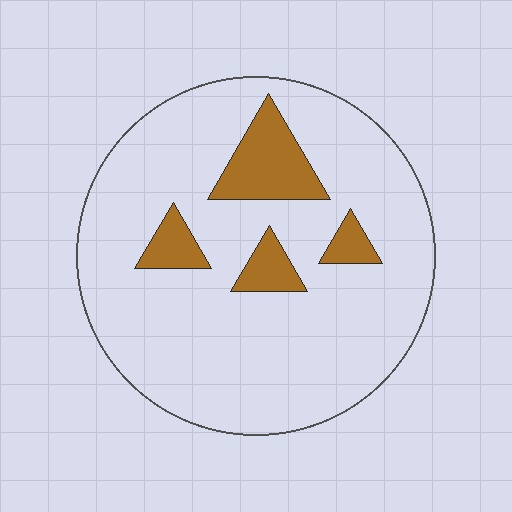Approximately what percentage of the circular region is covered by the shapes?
Approximately 15%.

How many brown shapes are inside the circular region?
4.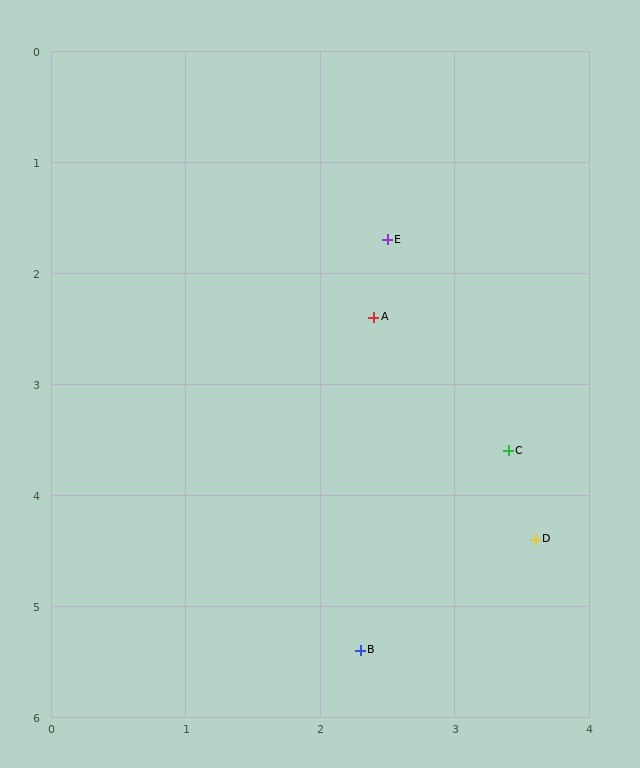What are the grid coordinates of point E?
Point E is at approximately (2.5, 1.7).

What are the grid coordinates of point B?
Point B is at approximately (2.3, 5.4).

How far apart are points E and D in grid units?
Points E and D are about 2.9 grid units apart.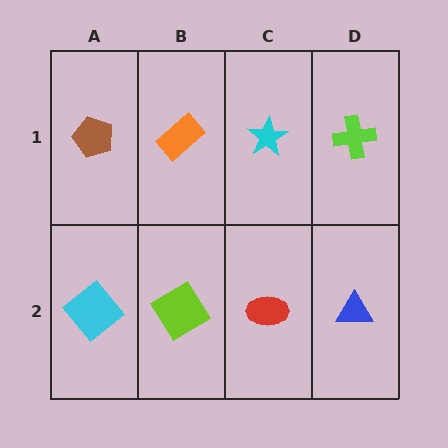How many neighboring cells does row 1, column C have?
3.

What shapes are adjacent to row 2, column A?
A brown pentagon (row 1, column A), a lime diamond (row 2, column B).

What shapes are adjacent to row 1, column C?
A red ellipse (row 2, column C), an orange rectangle (row 1, column B), a lime cross (row 1, column D).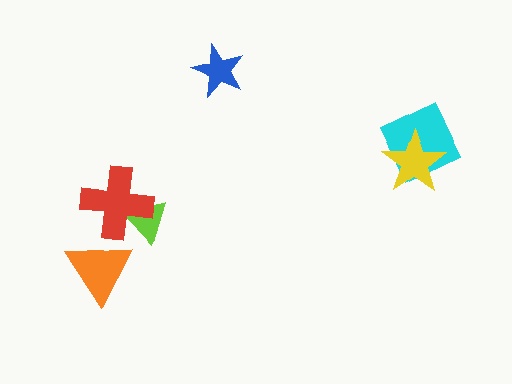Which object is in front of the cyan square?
The yellow star is in front of the cyan square.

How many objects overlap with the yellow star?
1 object overlaps with the yellow star.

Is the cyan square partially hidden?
Yes, it is partially covered by another shape.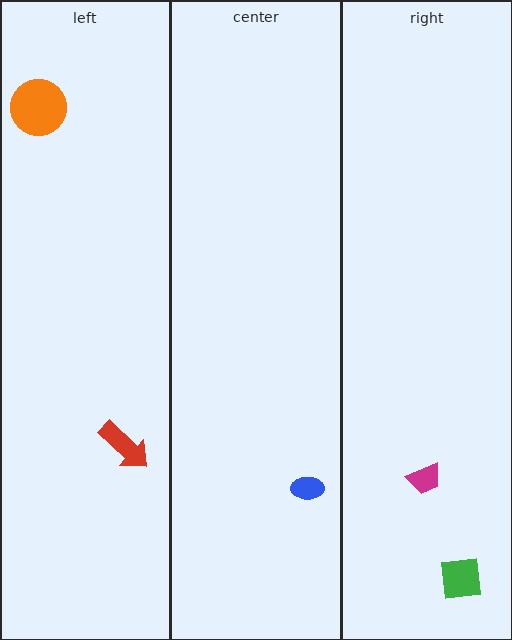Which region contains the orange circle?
The left region.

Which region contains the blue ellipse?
The center region.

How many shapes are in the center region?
1.